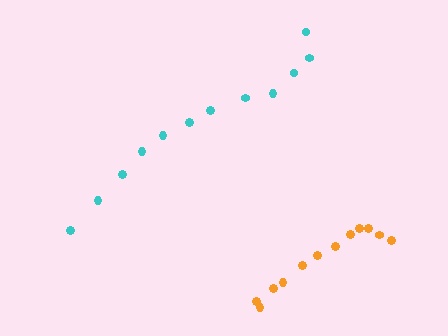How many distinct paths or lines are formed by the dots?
There are 2 distinct paths.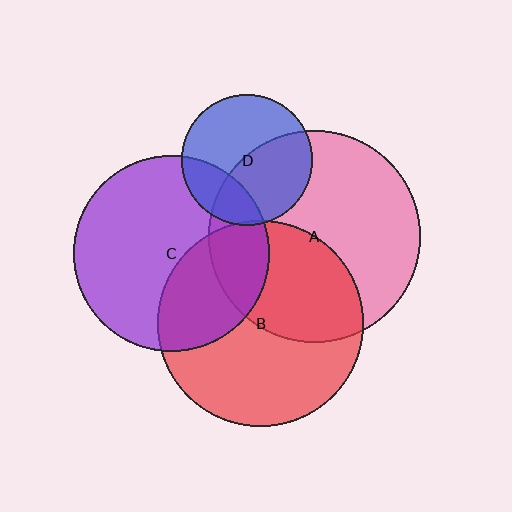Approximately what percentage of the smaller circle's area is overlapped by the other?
Approximately 25%.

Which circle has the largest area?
Circle A (pink).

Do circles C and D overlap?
Yes.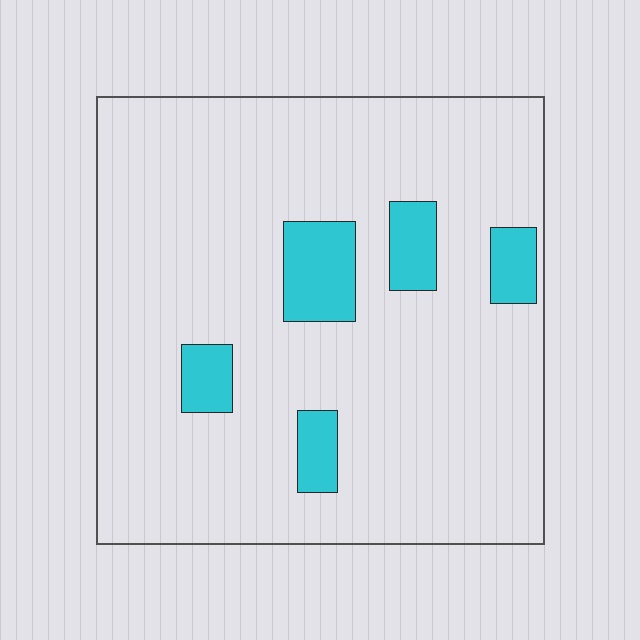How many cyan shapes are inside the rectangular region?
5.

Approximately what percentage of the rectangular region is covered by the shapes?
Approximately 10%.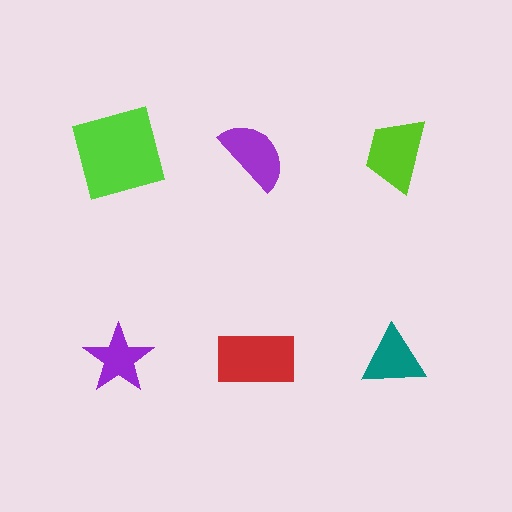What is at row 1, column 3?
A lime trapezoid.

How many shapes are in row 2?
3 shapes.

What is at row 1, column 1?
A lime square.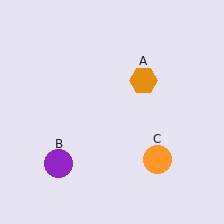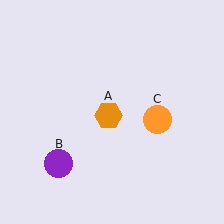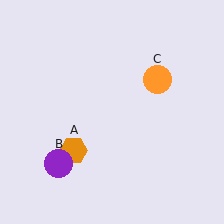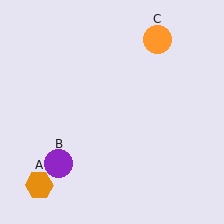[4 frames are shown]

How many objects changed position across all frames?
2 objects changed position: orange hexagon (object A), orange circle (object C).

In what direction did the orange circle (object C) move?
The orange circle (object C) moved up.